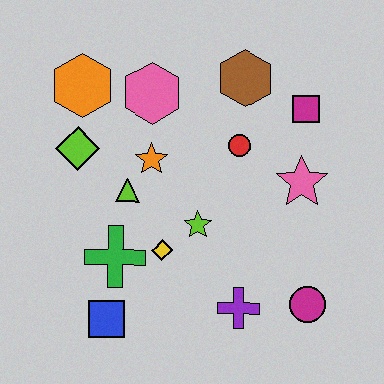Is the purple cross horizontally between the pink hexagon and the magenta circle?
Yes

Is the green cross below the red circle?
Yes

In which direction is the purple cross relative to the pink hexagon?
The purple cross is below the pink hexagon.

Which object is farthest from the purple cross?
The orange hexagon is farthest from the purple cross.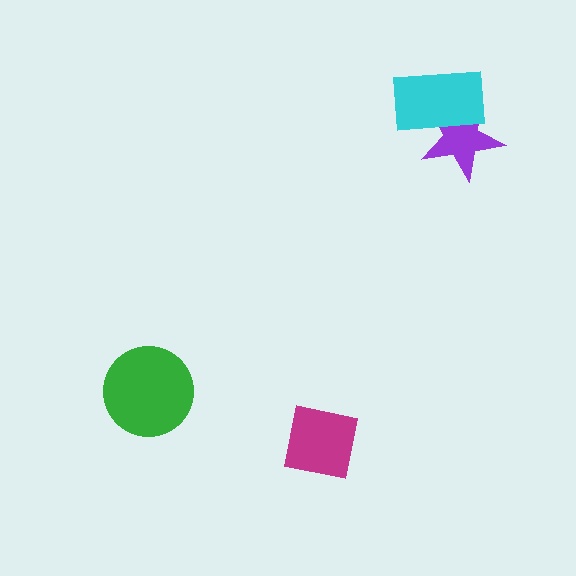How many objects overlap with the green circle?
0 objects overlap with the green circle.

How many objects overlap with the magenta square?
0 objects overlap with the magenta square.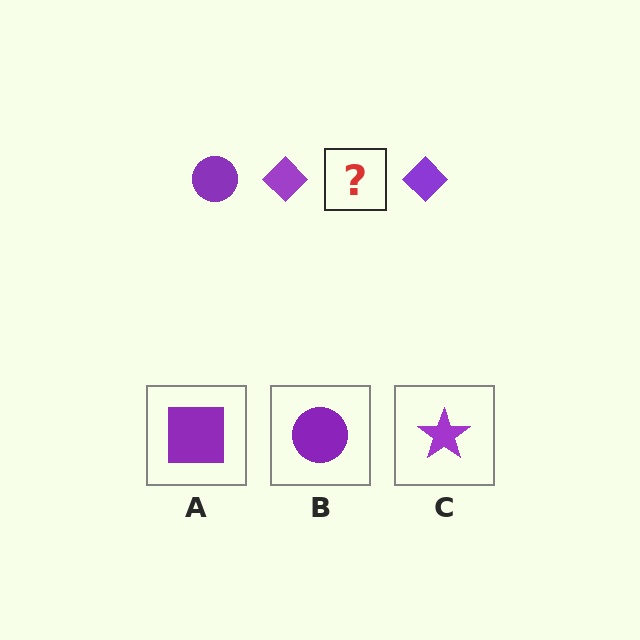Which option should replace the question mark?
Option B.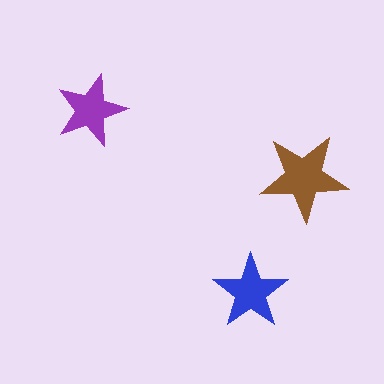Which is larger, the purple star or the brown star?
The brown one.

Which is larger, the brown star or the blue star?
The brown one.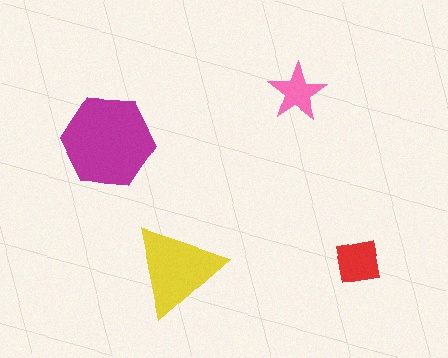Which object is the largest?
The magenta hexagon.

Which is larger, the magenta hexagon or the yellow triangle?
The magenta hexagon.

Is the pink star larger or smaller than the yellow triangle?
Smaller.